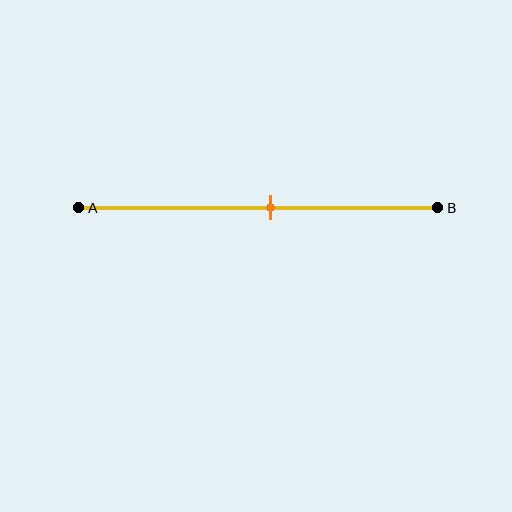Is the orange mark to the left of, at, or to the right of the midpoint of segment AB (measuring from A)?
The orange mark is to the right of the midpoint of segment AB.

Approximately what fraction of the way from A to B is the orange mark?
The orange mark is approximately 55% of the way from A to B.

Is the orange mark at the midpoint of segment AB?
No, the mark is at about 55% from A, not at the 50% midpoint.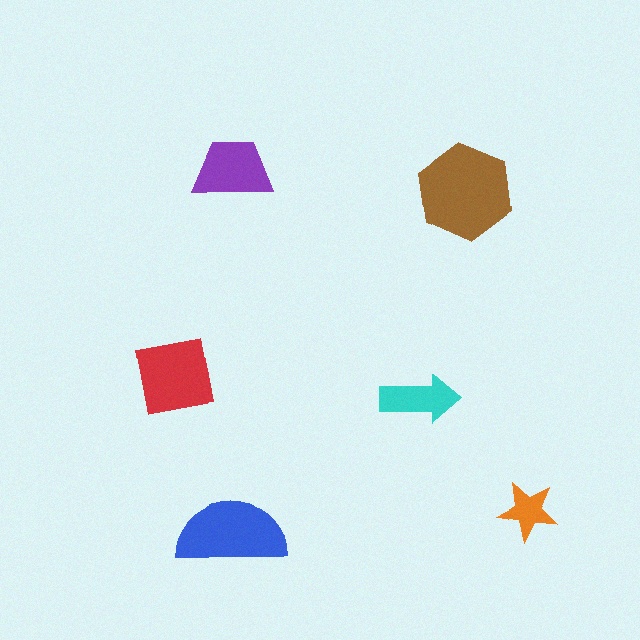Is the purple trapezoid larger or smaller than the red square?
Smaller.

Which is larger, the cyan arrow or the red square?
The red square.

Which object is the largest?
The brown hexagon.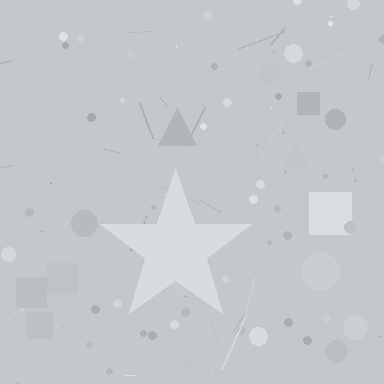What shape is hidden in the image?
A star is hidden in the image.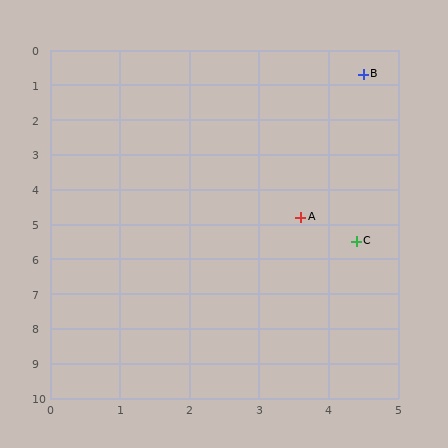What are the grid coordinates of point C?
Point C is at approximately (4.4, 5.5).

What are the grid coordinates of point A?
Point A is at approximately (3.6, 4.8).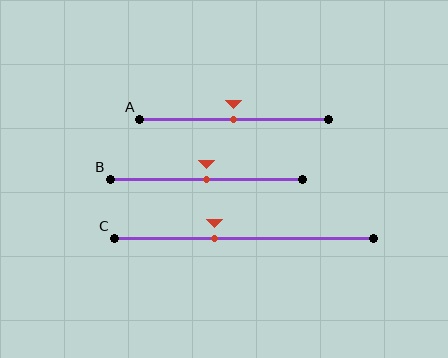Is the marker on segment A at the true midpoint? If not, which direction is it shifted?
Yes, the marker on segment A is at the true midpoint.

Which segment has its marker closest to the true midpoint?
Segment A has its marker closest to the true midpoint.